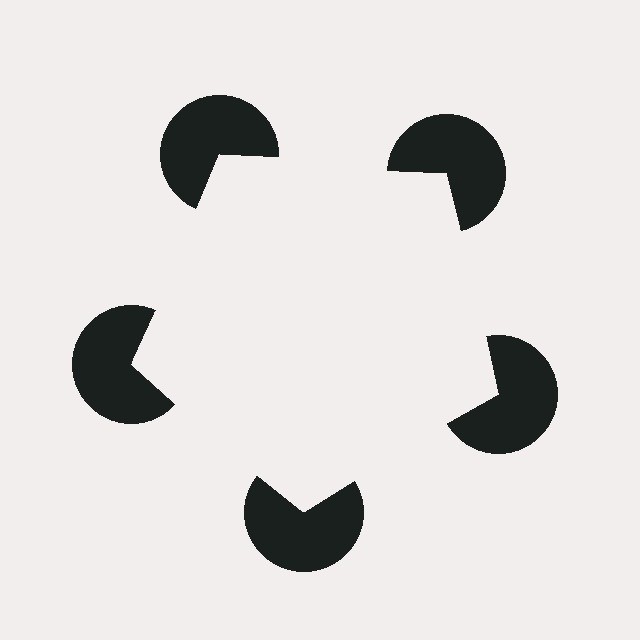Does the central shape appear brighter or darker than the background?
It typically appears slightly brighter than the background, even though no actual brightness change is drawn.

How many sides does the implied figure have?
5 sides.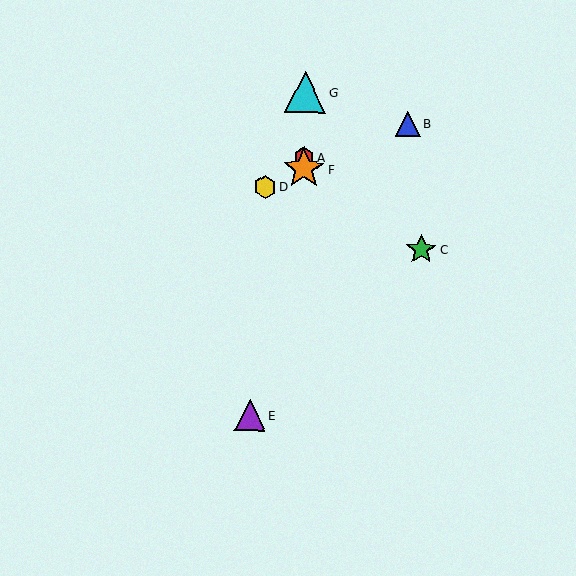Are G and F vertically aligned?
Yes, both are at x≈305.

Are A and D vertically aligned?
No, A is at x≈304 and D is at x≈265.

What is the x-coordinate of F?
Object F is at x≈304.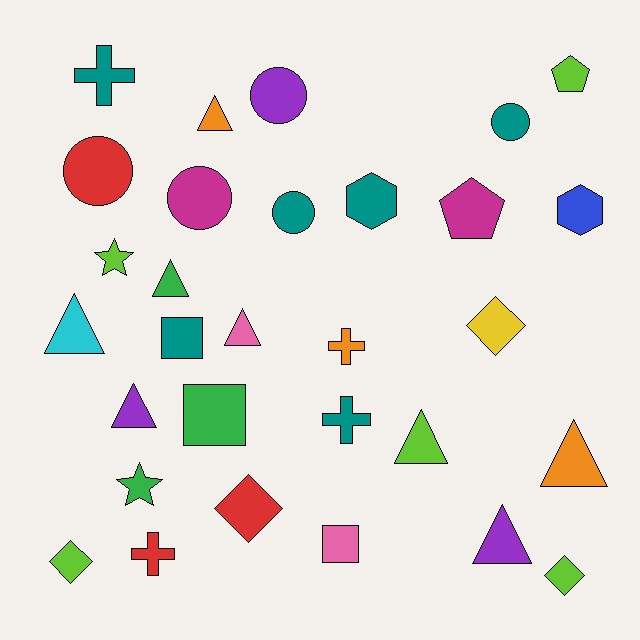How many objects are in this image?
There are 30 objects.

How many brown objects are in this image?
There are no brown objects.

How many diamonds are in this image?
There are 4 diamonds.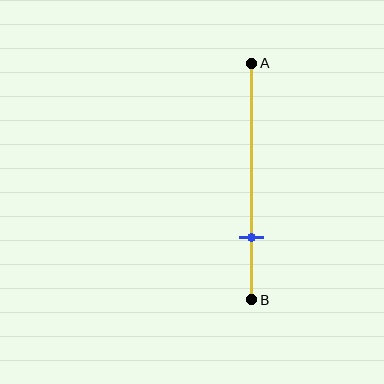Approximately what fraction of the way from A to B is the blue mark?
The blue mark is approximately 75% of the way from A to B.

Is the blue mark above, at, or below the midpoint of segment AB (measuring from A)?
The blue mark is below the midpoint of segment AB.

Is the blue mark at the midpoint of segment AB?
No, the mark is at about 75% from A, not at the 50% midpoint.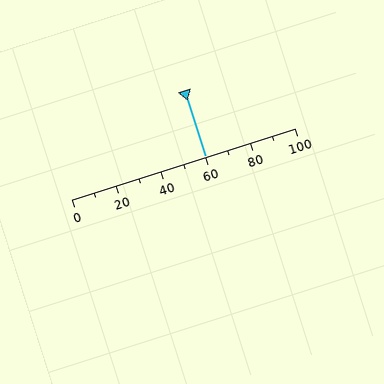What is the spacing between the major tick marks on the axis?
The major ticks are spaced 20 apart.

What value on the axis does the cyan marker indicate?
The marker indicates approximately 60.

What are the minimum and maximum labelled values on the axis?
The axis runs from 0 to 100.